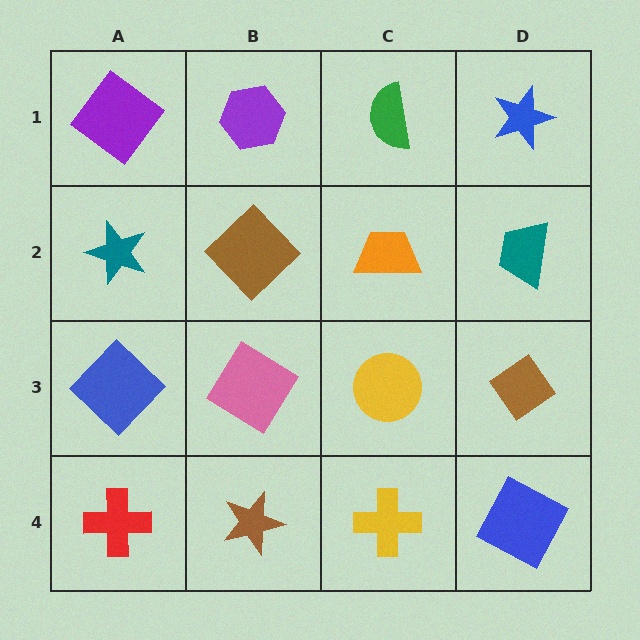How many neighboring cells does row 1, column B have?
3.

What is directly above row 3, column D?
A teal trapezoid.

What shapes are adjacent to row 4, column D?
A brown diamond (row 3, column D), a yellow cross (row 4, column C).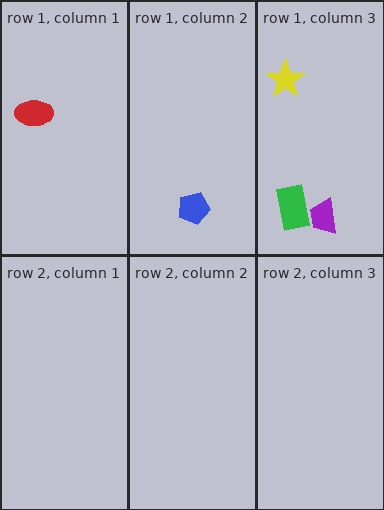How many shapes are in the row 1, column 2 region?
1.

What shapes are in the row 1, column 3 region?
The purple trapezoid, the green rectangle, the yellow star.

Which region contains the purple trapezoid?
The row 1, column 3 region.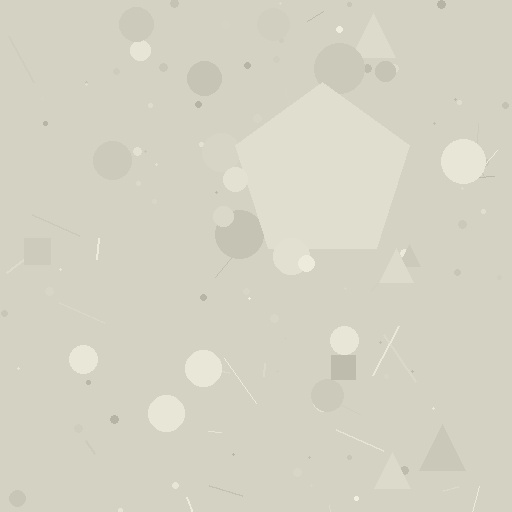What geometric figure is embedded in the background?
A pentagon is embedded in the background.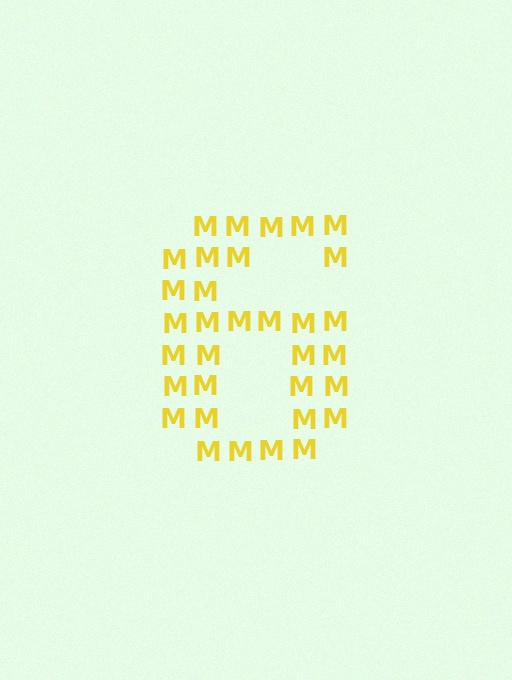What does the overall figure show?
The overall figure shows the digit 6.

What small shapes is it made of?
It is made of small letter M's.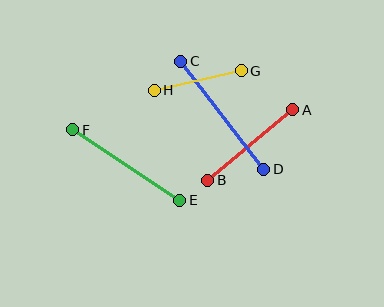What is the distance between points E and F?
The distance is approximately 128 pixels.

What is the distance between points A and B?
The distance is approximately 111 pixels.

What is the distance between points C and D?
The distance is approximately 136 pixels.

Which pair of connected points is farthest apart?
Points C and D are farthest apart.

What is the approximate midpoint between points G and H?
The midpoint is at approximately (198, 80) pixels.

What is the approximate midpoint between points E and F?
The midpoint is at approximately (126, 165) pixels.